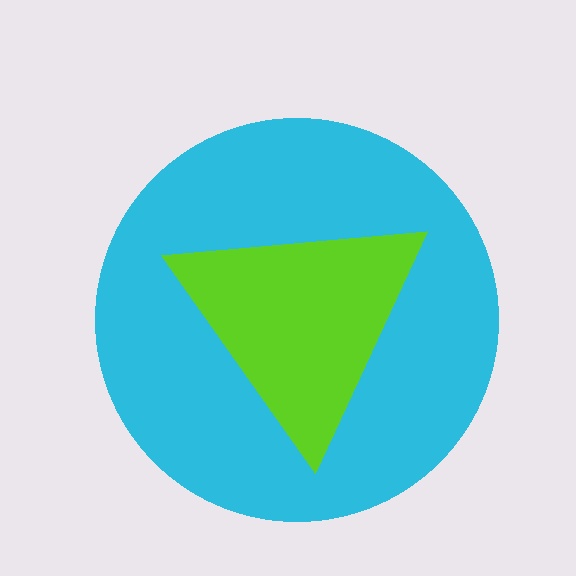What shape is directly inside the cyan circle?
The lime triangle.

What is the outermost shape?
The cyan circle.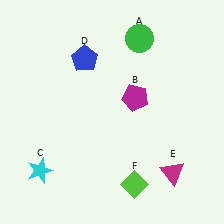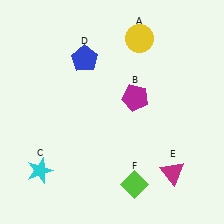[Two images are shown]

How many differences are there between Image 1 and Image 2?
There is 1 difference between the two images.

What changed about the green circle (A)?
In Image 1, A is green. In Image 2, it changed to yellow.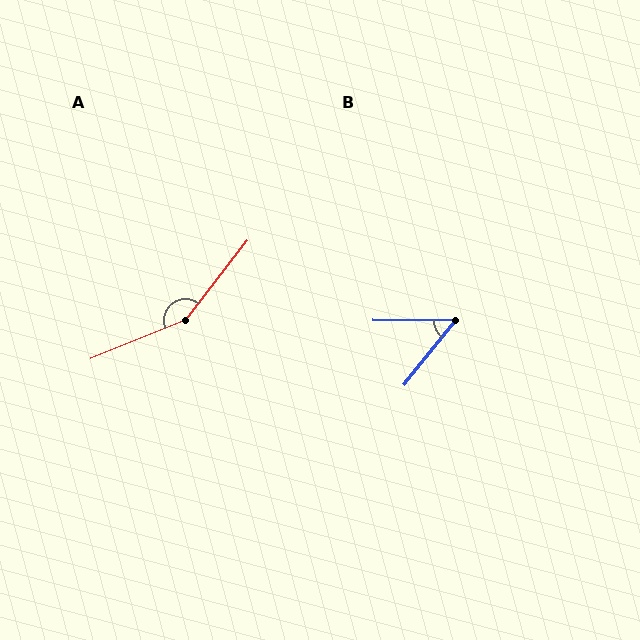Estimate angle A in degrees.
Approximately 150 degrees.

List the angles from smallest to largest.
B (51°), A (150°).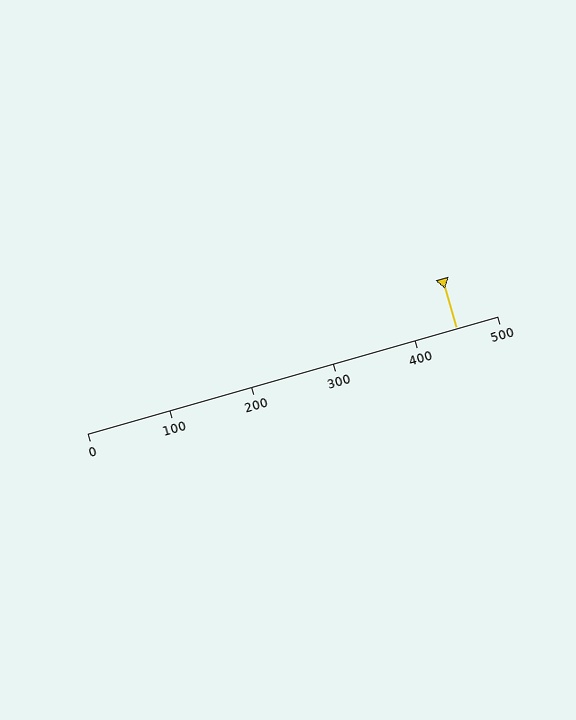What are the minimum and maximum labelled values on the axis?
The axis runs from 0 to 500.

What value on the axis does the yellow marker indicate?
The marker indicates approximately 450.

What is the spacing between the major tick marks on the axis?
The major ticks are spaced 100 apart.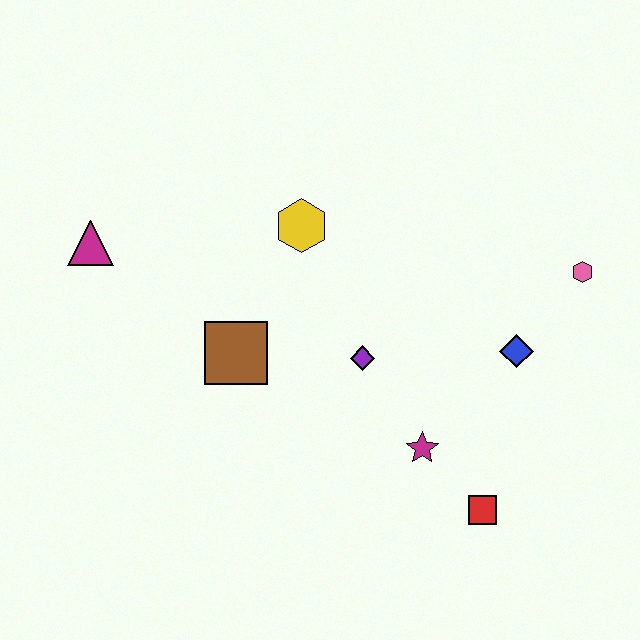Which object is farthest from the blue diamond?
The magenta triangle is farthest from the blue diamond.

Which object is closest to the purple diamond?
The magenta star is closest to the purple diamond.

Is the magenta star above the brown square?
No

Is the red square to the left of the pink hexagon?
Yes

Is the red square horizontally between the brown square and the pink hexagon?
Yes